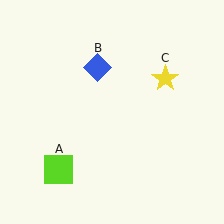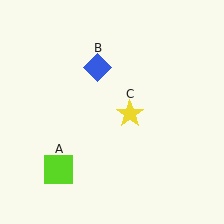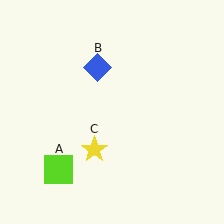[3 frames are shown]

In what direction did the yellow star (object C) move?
The yellow star (object C) moved down and to the left.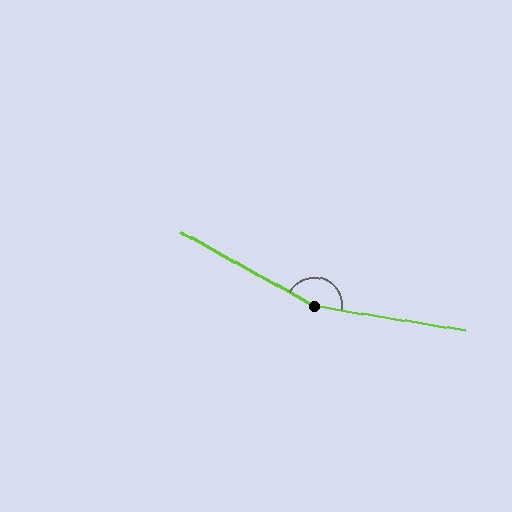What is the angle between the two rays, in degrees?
Approximately 161 degrees.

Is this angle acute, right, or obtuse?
It is obtuse.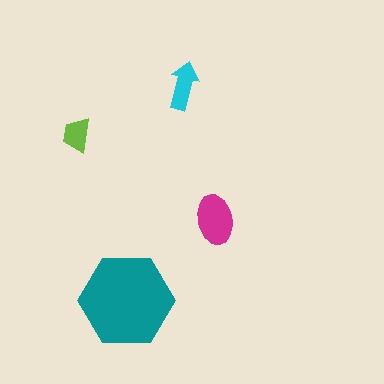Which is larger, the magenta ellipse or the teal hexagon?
The teal hexagon.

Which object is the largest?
The teal hexagon.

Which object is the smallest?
The lime trapezoid.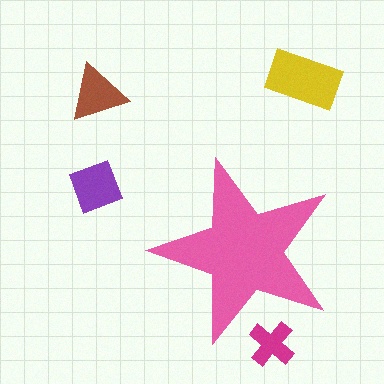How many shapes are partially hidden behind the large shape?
1 shape is partially hidden.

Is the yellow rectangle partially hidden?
No, the yellow rectangle is fully visible.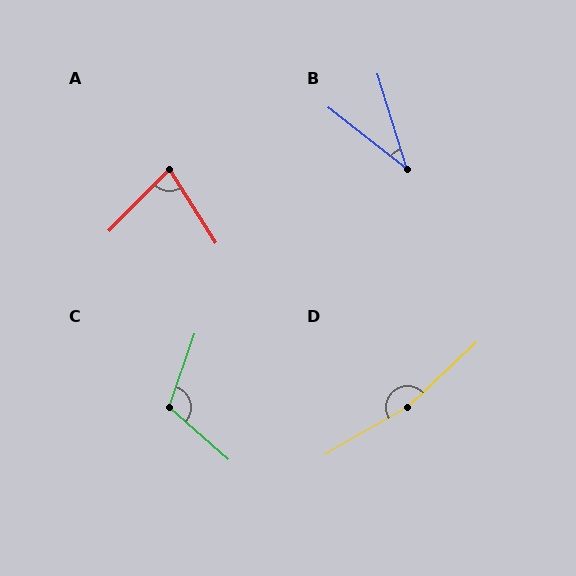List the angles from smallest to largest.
B (35°), A (77°), C (112°), D (167°).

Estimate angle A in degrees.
Approximately 77 degrees.